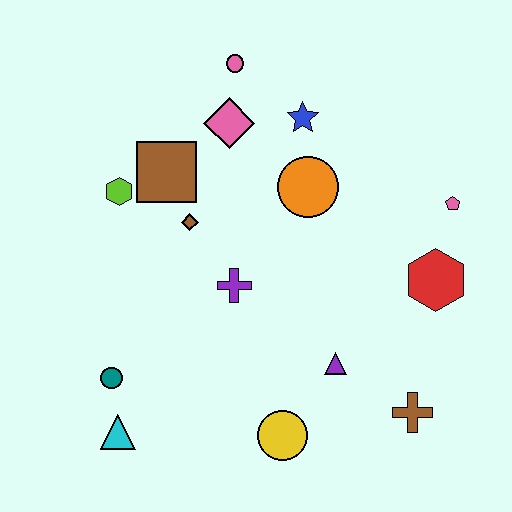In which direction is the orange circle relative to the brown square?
The orange circle is to the right of the brown square.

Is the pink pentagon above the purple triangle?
Yes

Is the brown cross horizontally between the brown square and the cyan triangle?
No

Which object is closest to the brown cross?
The purple triangle is closest to the brown cross.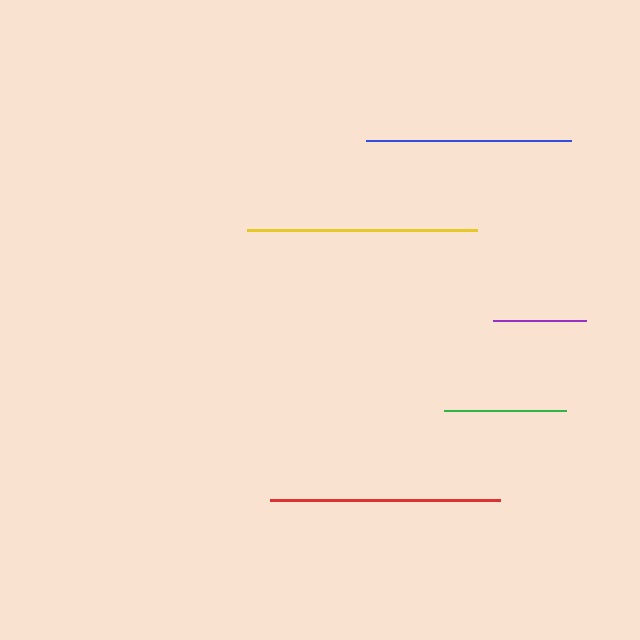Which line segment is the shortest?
The purple line is the shortest at approximately 93 pixels.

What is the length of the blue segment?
The blue segment is approximately 206 pixels long.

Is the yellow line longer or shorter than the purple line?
The yellow line is longer than the purple line.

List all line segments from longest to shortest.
From longest to shortest: red, yellow, blue, green, purple.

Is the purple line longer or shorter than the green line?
The green line is longer than the purple line.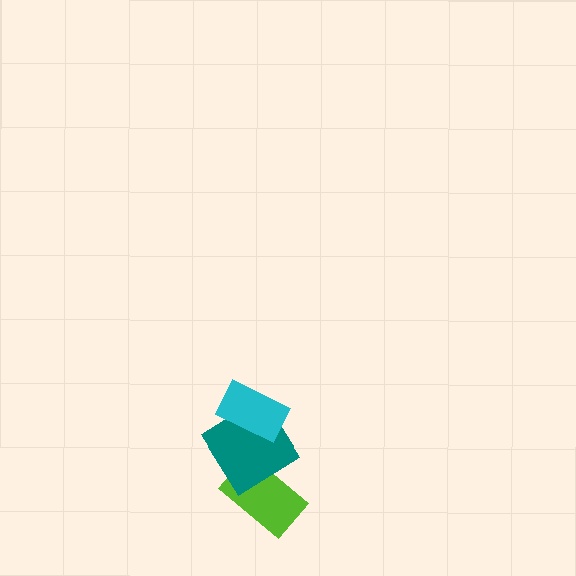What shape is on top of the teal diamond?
The cyan rectangle is on top of the teal diamond.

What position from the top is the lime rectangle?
The lime rectangle is 3rd from the top.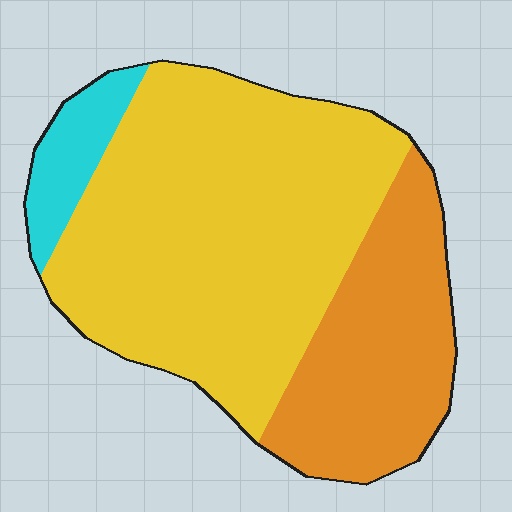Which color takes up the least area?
Cyan, at roughly 10%.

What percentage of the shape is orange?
Orange takes up between a sixth and a third of the shape.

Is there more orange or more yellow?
Yellow.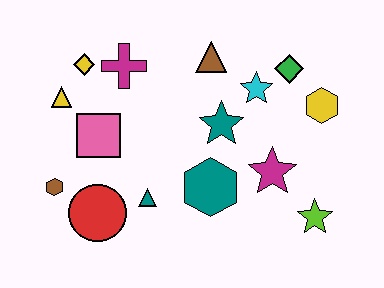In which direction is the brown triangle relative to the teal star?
The brown triangle is above the teal star.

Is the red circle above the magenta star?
No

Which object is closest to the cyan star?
The green diamond is closest to the cyan star.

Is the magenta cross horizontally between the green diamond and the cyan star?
No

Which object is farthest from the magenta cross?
The lime star is farthest from the magenta cross.